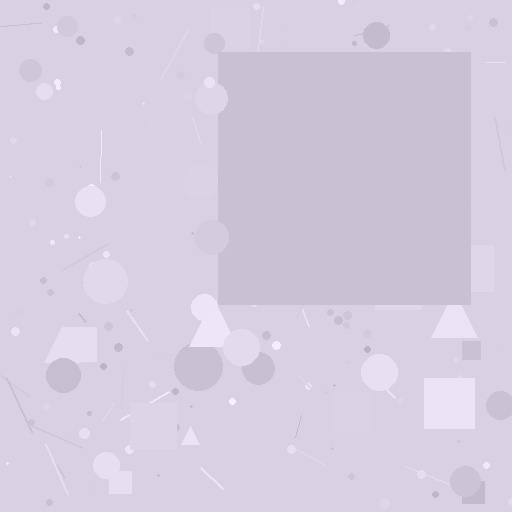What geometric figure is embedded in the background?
A square is embedded in the background.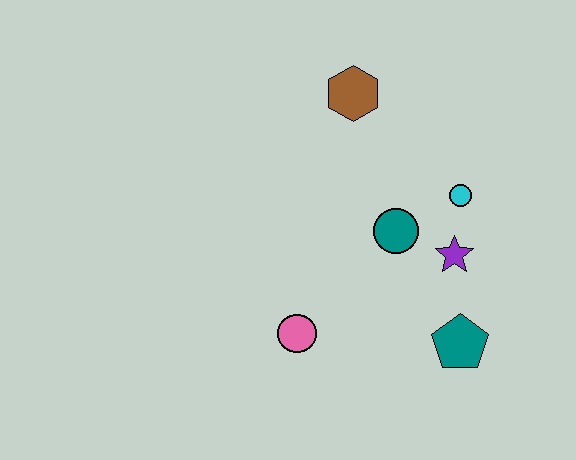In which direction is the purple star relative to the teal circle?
The purple star is to the right of the teal circle.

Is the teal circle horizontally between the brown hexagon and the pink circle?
No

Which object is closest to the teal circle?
The purple star is closest to the teal circle.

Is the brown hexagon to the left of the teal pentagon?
Yes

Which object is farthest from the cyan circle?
The pink circle is farthest from the cyan circle.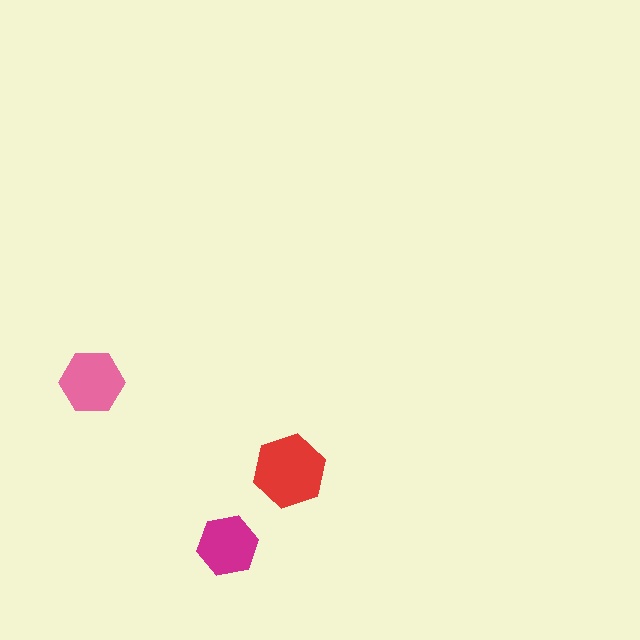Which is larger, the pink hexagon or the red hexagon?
The red one.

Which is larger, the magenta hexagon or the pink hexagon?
The pink one.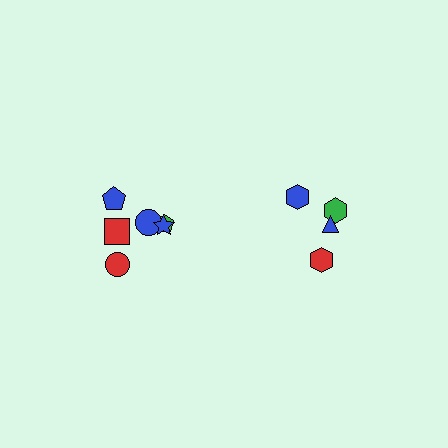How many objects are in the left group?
There are 6 objects.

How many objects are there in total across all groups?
There are 10 objects.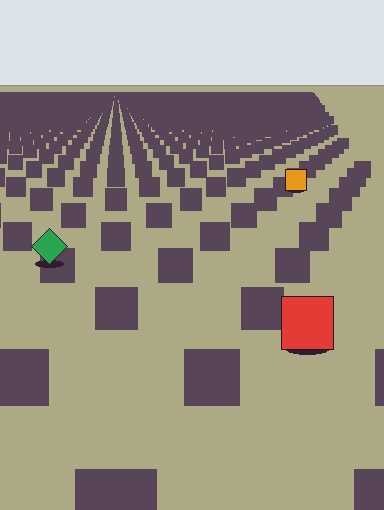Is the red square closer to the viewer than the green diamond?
Yes. The red square is closer — you can tell from the texture gradient: the ground texture is coarser near it.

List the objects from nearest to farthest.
From nearest to farthest: the red square, the green diamond, the orange square.